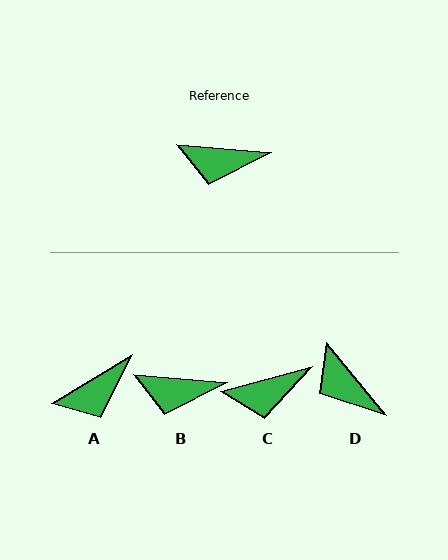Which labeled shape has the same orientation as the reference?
B.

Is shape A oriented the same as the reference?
No, it is off by about 36 degrees.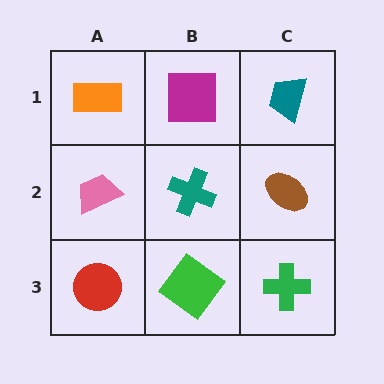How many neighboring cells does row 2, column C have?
3.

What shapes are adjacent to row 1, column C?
A brown ellipse (row 2, column C), a magenta square (row 1, column B).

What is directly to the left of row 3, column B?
A red circle.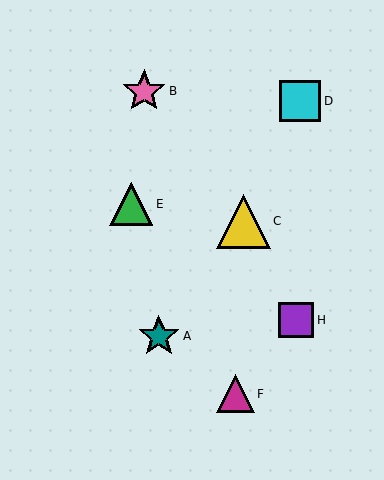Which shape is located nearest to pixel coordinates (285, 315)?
The purple square (labeled H) at (296, 320) is nearest to that location.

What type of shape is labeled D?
Shape D is a cyan square.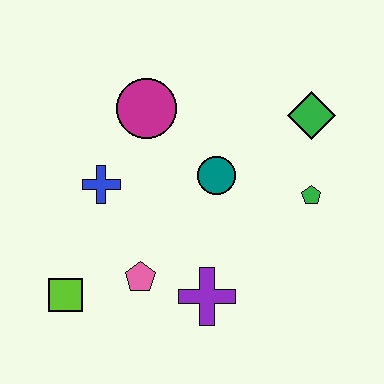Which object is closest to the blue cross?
The magenta circle is closest to the blue cross.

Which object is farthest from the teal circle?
The lime square is farthest from the teal circle.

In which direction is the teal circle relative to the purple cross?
The teal circle is above the purple cross.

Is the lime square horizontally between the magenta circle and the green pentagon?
No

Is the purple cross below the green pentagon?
Yes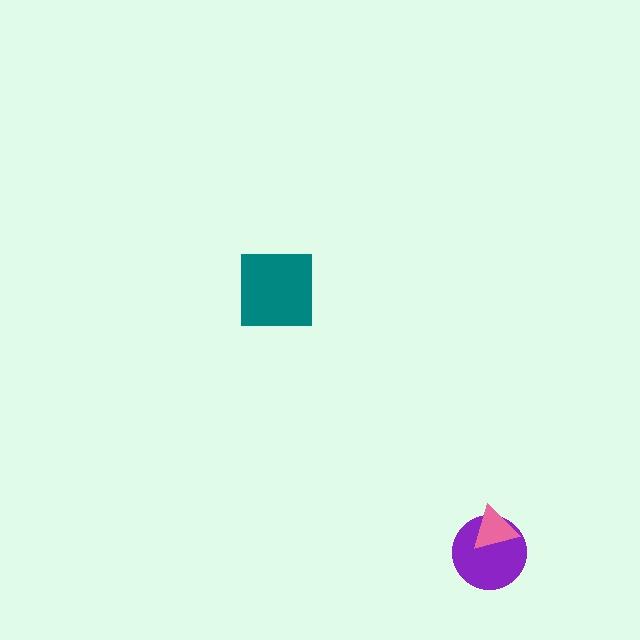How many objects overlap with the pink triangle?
1 object overlaps with the pink triangle.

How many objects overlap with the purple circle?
1 object overlaps with the purple circle.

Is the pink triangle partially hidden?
No, no other shape covers it.